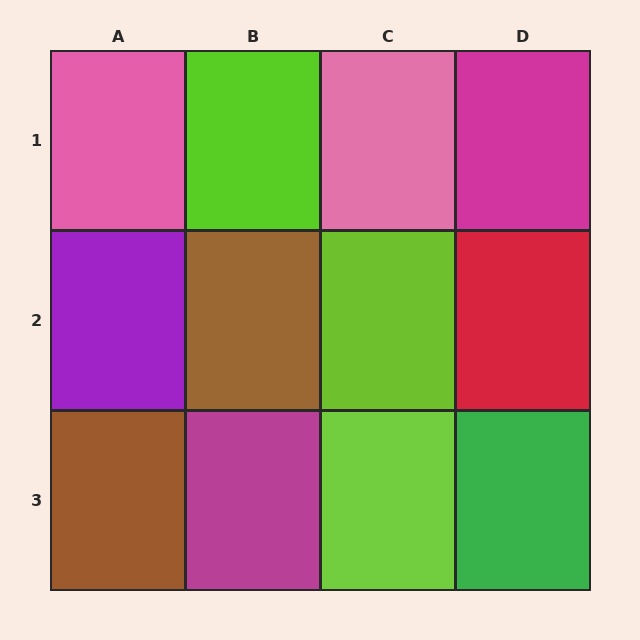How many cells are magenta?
2 cells are magenta.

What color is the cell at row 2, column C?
Lime.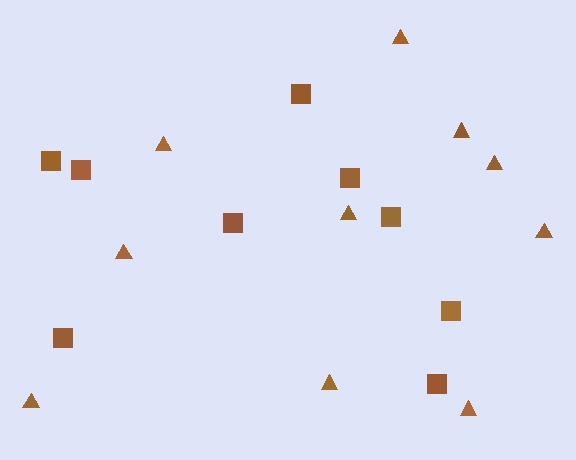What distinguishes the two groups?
There are 2 groups: one group of squares (9) and one group of triangles (10).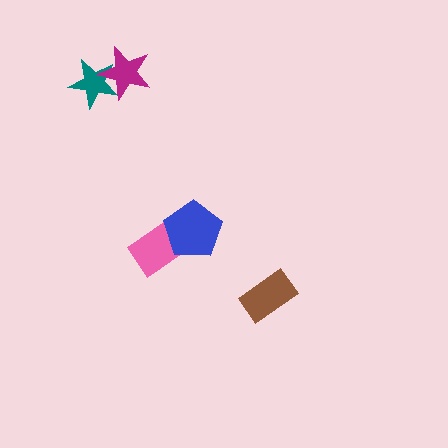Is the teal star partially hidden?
Yes, it is partially covered by another shape.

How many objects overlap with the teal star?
1 object overlaps with the teal star.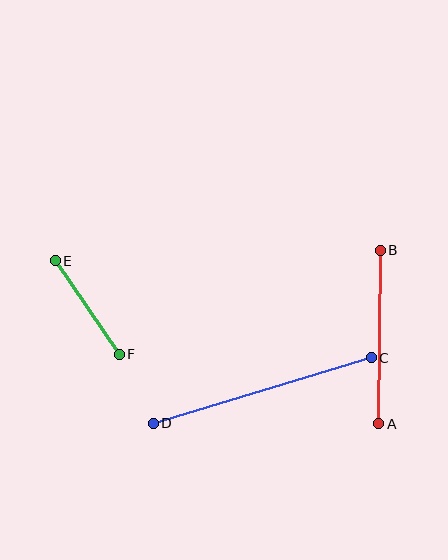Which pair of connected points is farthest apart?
Points C and D are farthest apart.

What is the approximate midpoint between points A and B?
The midpoint is at approximately (380, 337) pixels.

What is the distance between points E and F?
The distance is approximately 113 pixels.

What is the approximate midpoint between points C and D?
The midpoint is at approximately (262, 391) pixels.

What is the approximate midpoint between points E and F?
The midpoint is at approximately (87, 308) pixels.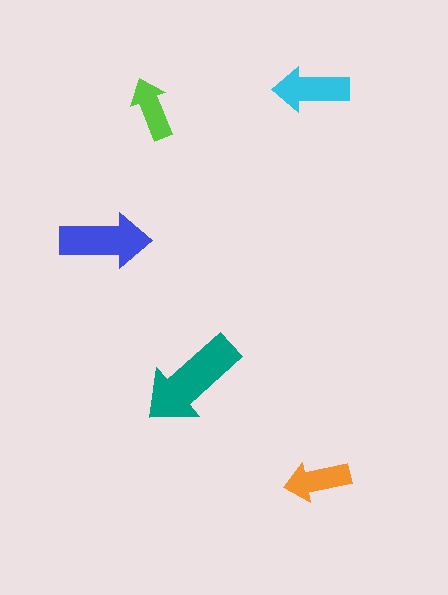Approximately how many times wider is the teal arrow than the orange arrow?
About 1.5 times wider.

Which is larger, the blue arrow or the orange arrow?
The blue one.